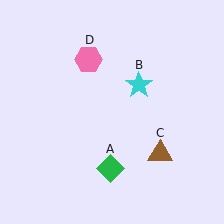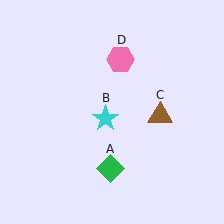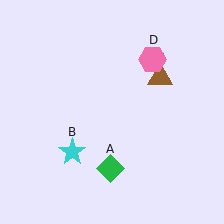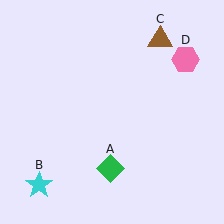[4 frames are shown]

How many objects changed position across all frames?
3 objects changed position: cyan star (object B), brown triangle (object C), pink hexagon (object D).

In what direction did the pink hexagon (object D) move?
The pink hexagon (object D) moved right.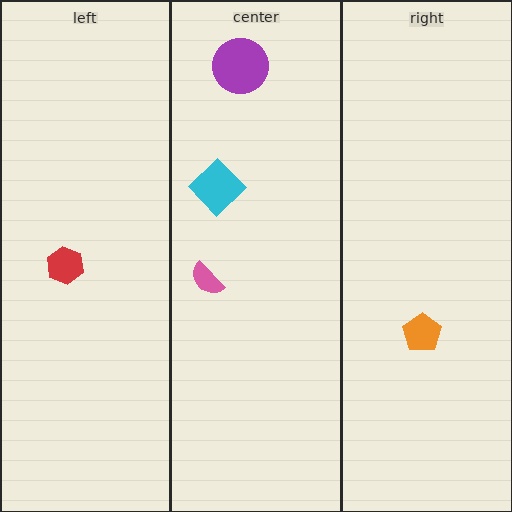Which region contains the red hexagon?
The left region.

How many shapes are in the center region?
3.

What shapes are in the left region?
The red hexagon.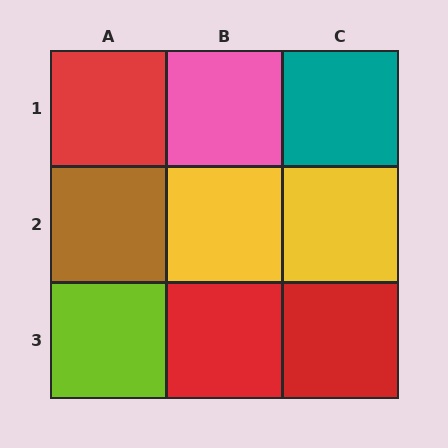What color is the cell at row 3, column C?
Red.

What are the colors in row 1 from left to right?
Red, pink, teal.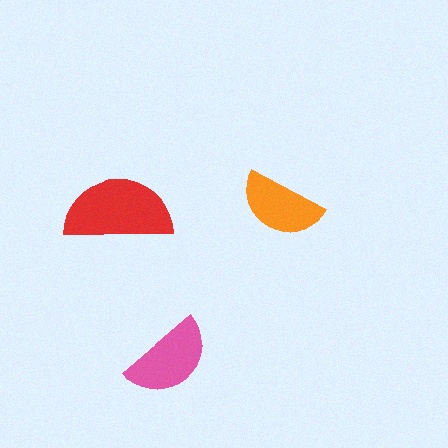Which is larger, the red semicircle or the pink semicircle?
The red one.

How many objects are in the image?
There are 3 objects in the image.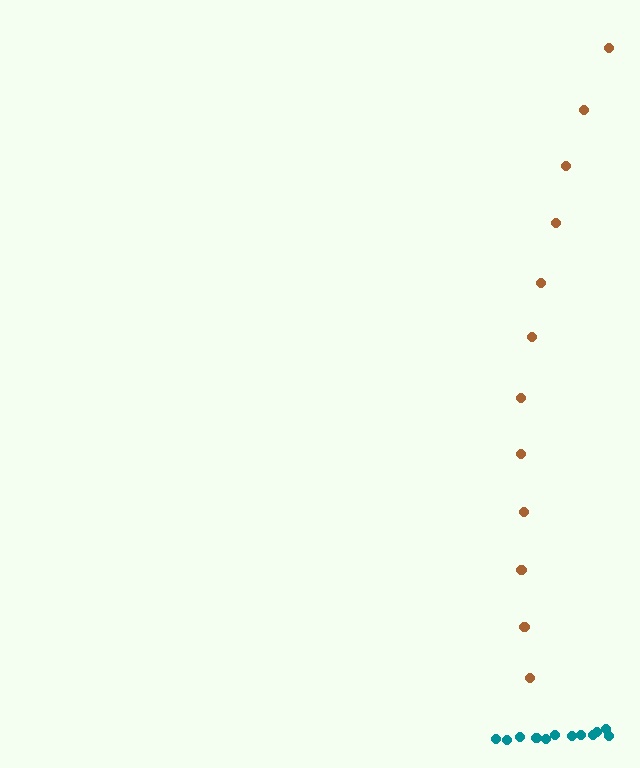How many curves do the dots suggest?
There are 2 distinct paths.